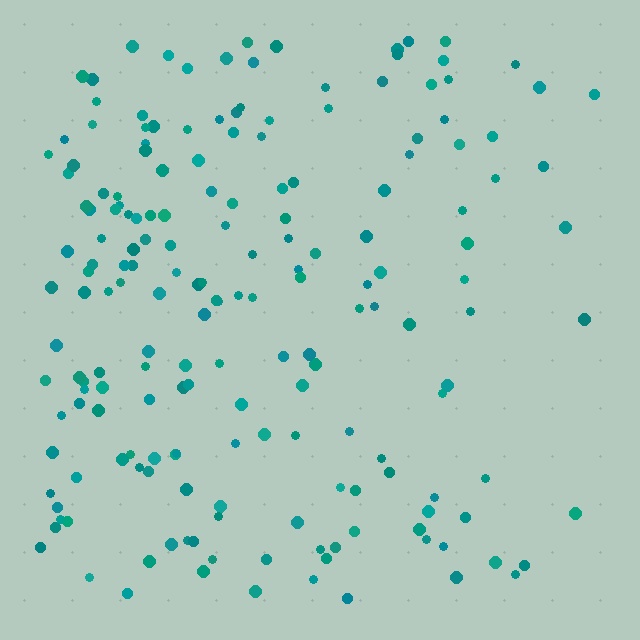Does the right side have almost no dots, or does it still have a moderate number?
Still a moderate number, just noticeably fewer than the left.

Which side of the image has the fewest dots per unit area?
The right.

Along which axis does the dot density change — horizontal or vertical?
Horizontal.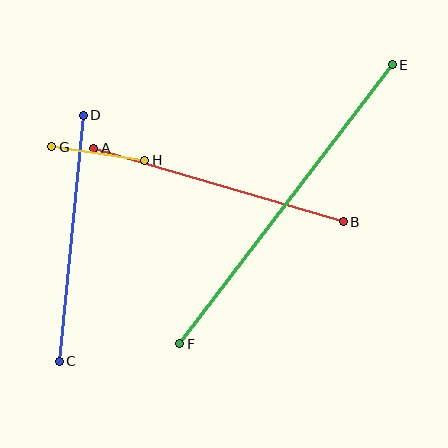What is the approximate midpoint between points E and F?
The midpoint is at approximately (286, 204) pixels.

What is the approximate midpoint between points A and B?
The midpoint is at approximately (219, 185) pixels.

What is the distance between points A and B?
The distance is approximately 260 pixels.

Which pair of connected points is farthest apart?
Points E and F are farthest apart.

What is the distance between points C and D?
The distance is approximately 247 pixels.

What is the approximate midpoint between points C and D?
The midpoint is at approximately (71, 238) pixels.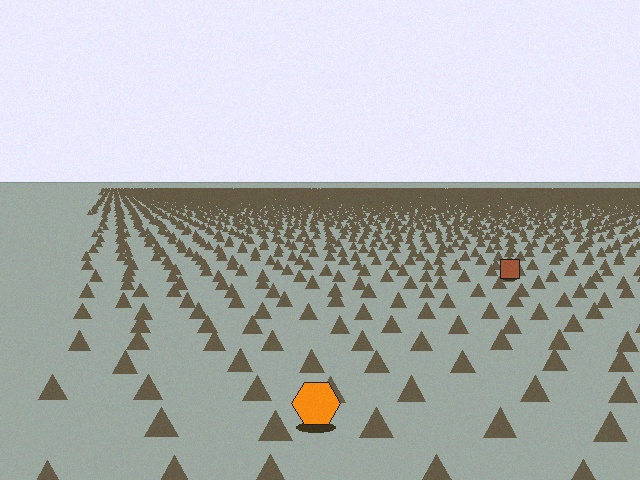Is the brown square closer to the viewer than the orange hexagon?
No. The orange hexagon is closer — you can tell from the texture gradient: the ground texture is coarser near it.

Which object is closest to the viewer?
The orange hexagon is closest. The texture marks near it are larger and more spread out.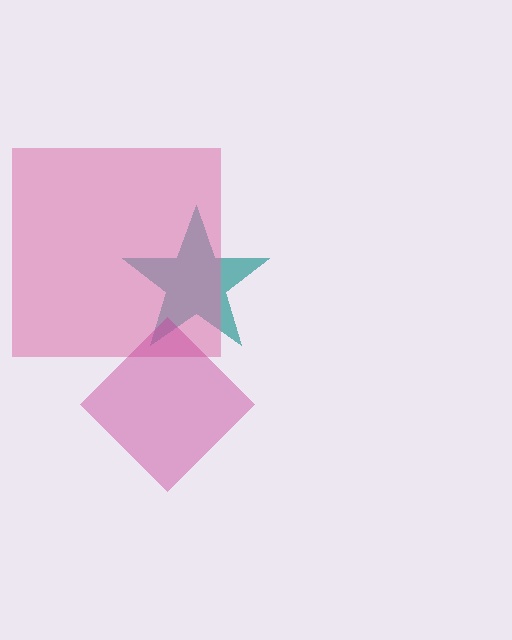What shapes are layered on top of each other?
The layered shapes are: a teal star, a pink square, a magenta diamond.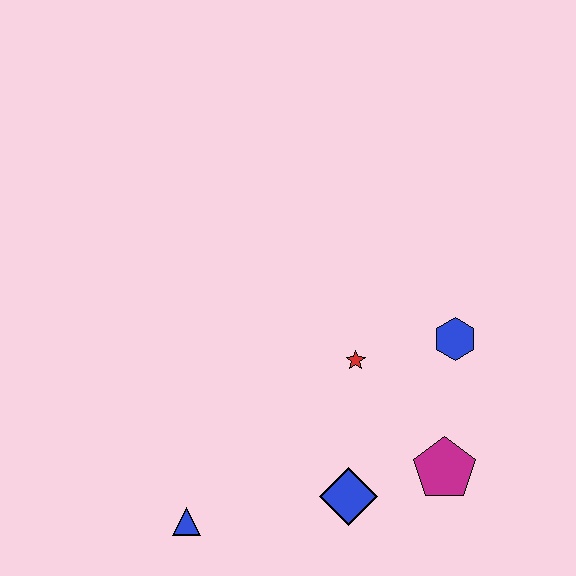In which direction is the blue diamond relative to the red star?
The blue diamond is below the red star.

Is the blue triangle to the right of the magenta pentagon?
No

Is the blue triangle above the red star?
No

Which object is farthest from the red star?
The blue triangle is farthest from the red star.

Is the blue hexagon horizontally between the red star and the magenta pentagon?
No